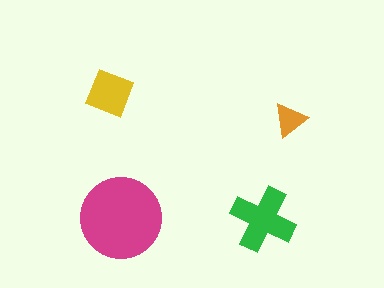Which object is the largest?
The magenta circle.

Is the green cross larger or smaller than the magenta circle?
Smaller.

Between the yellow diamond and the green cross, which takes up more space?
The green cross.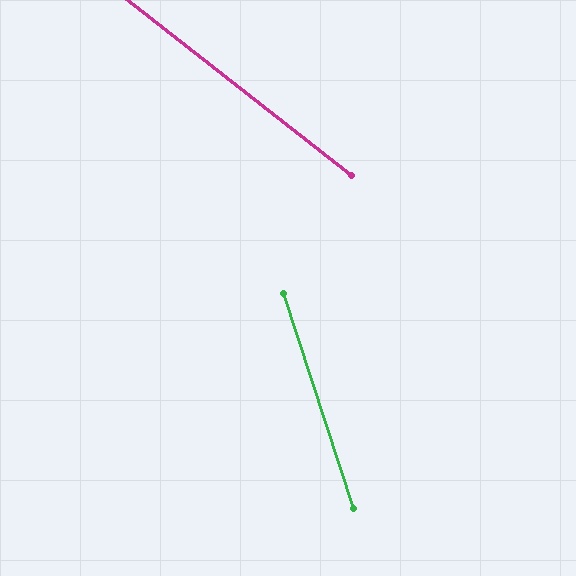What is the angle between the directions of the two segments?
Approximately 34 degrees.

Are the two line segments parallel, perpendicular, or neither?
Neither parallel nor perpendicular — they differ by about 34°.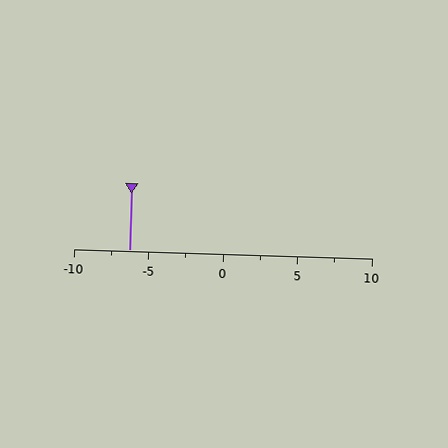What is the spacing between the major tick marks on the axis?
The major ticks are spaced 5 apart.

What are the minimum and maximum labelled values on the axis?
The axis runs from -10 to 10.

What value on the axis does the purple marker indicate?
The marker indicates approximately -6.2.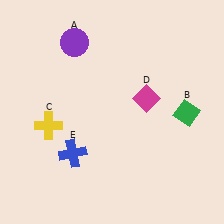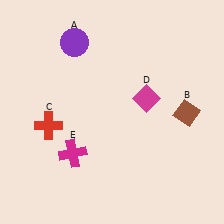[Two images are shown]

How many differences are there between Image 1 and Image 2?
There are 3 differences between the two images.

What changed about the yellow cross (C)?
In Image 1, C is yellow. In Image 2, it changed to red.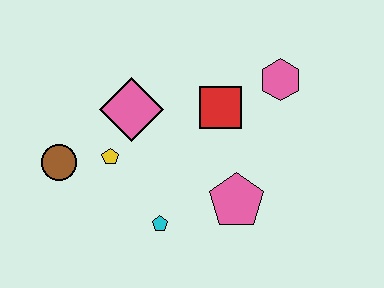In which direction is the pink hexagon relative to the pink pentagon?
The pink hexagon is above the pink pentagon.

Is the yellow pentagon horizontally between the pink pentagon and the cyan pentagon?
No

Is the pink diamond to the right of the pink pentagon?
No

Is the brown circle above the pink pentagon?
Yes